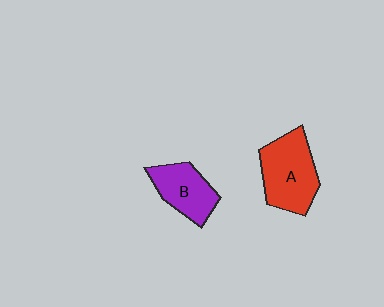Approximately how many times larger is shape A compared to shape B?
Approximately 1.4 times.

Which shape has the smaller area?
Shape B (purple).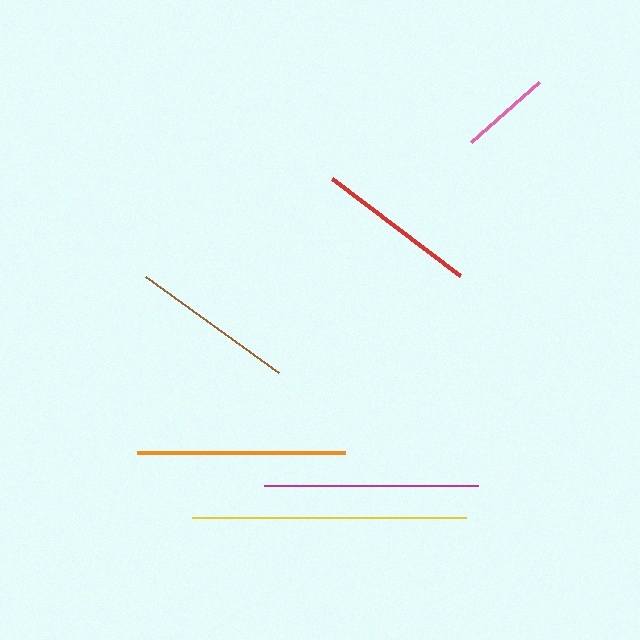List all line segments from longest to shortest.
From longest to shortest: yellow, magenta, orange, brown, red, pink.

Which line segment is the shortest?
The pink line is the shortest at approximately 90 pixels.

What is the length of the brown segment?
The brown segment is approximately 164 pixels long.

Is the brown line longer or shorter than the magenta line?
The magenta line is longer than the brown line.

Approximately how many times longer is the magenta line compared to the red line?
The magenta line is approximately 1.3 times the length of the red line.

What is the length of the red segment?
The red segment is approximately 161 pixels long.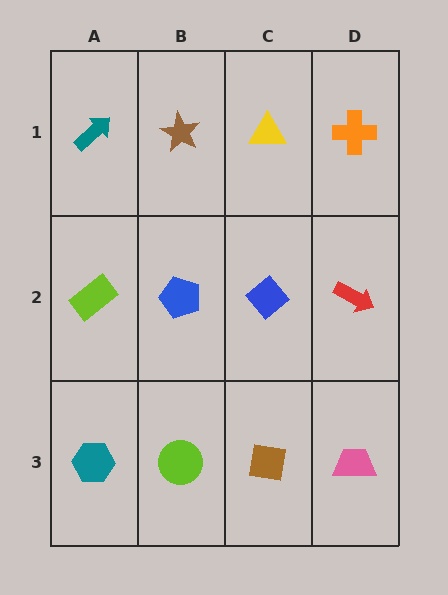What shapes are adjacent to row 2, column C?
A yellow triangle (row 1, column C), a brown square (row 3, column C), a blue pentagon (row 2, column B), a red arrow (row 2, column D).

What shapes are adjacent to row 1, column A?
A lime rectangle (row 2, column A), a brown star (row 1, column B).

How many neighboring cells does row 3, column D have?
2.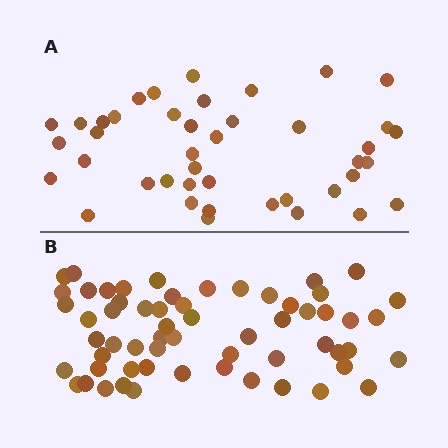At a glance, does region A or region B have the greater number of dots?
Region B (the bottom region) has more dots.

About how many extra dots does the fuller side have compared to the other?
Region B has approximately 20 more dots than region A.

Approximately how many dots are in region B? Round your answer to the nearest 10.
About 60 dots.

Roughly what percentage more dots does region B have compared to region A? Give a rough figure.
About 45% more.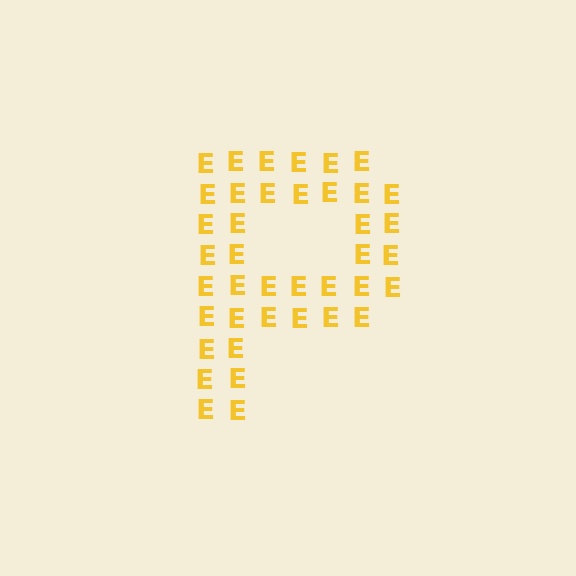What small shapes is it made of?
It is made of small letter E's.